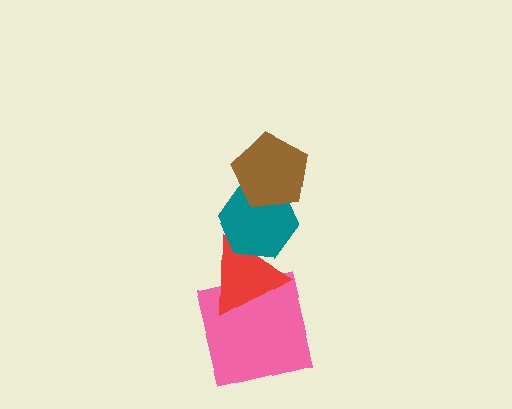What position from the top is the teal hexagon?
The teal hexagon is 2nd from the top.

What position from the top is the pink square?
The pink square is 4th from the top.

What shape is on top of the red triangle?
The teal hexagon is on top of the red triangle.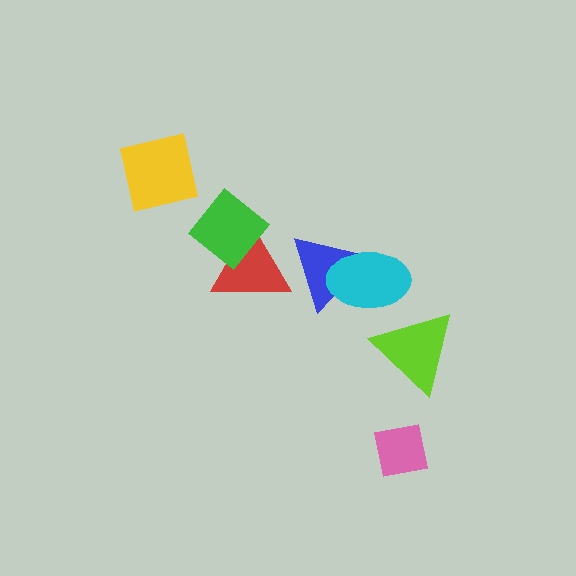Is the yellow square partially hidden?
No, no other shape covers it.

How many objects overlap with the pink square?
0 objects overlap with the pink square.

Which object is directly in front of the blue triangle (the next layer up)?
The red triangle is directly in front of the blue triangle.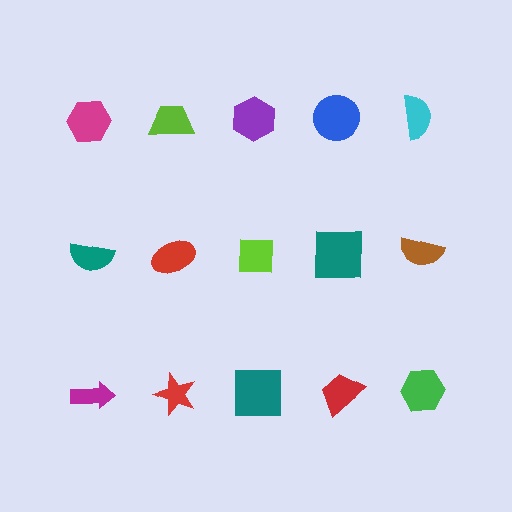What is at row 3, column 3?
A teal square.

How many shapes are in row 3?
5 shapes.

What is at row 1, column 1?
A magenta hexagon.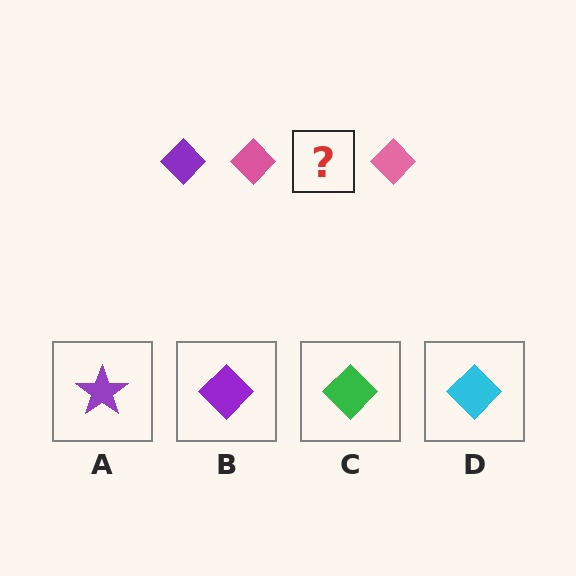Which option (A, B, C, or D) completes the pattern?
B.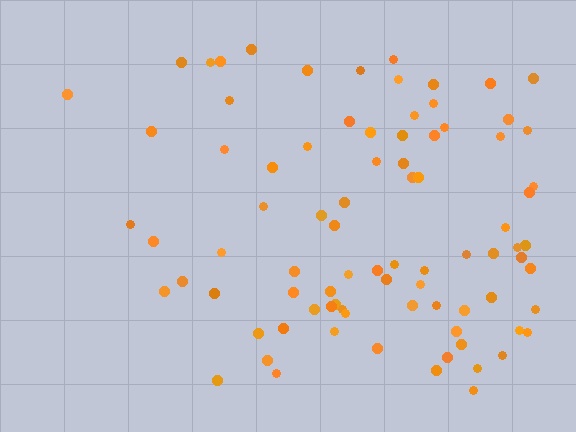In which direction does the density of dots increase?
From left to right, with the right side densest.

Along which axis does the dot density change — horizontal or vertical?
Horizontal.